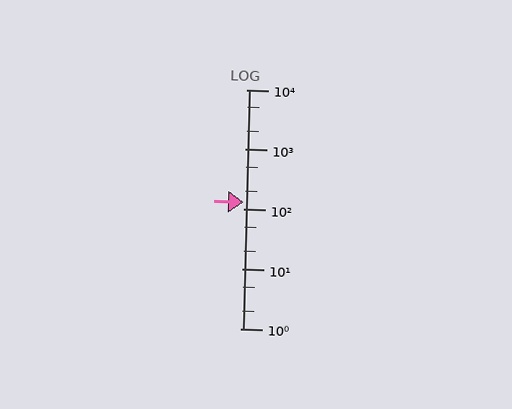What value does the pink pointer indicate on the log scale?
The pointer indicates approximately 130.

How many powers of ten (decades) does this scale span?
The scale spans 4 decades, from 1 to 10000.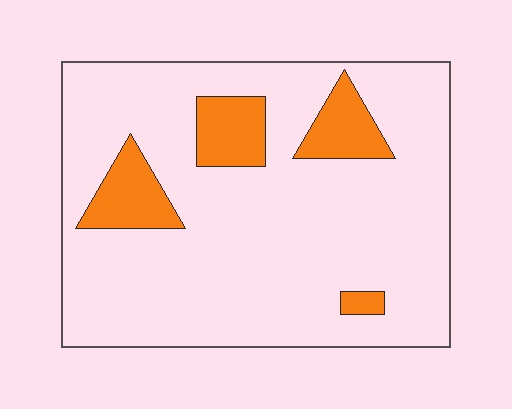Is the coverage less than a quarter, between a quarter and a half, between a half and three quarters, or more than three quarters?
Less than a quarter.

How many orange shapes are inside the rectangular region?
4.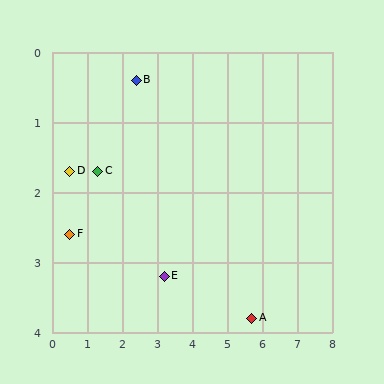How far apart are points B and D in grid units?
Points B and D are about 2.3 grid units apart.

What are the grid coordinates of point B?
Point B is at approximately (2.4, 0.4).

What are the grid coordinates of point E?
Point E is at approximately (3.2, 3.2).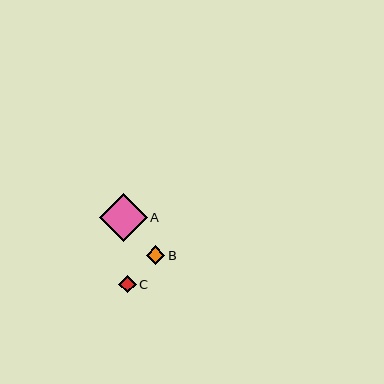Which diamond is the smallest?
Diamond C is the smallest with a size of approximately 18 pixels.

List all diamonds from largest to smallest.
From largest to smallest: A, B, C.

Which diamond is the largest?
Diamond A is the largest with a size of approximately 48 pixels.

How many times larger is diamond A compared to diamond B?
Diamond A is approximately 2.6 times the size of diamond B.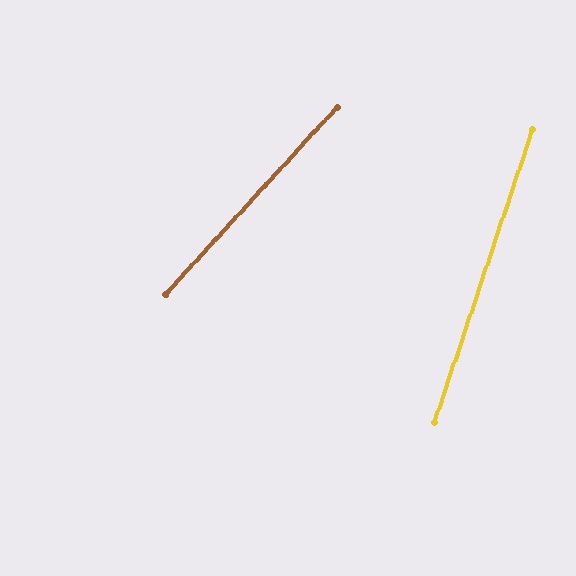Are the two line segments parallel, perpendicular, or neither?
Neither parallel nor perpendicular — they differ by about 24°.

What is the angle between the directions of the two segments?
Approximately 24 degrees.